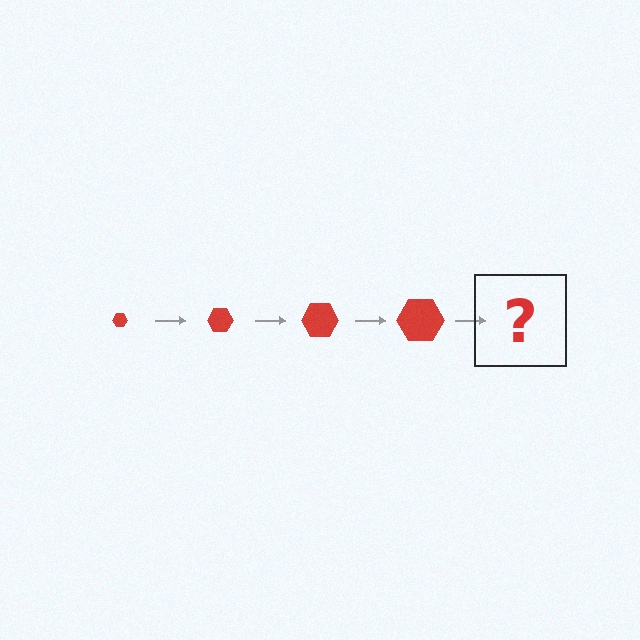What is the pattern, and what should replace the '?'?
The pattern is that the hexagon gets progressively larger each step. The '?' should be a red hexagon, larger than the previous one.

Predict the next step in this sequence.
The next step is a red hexagon, larger than the previous one.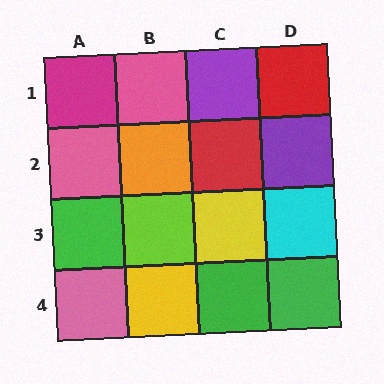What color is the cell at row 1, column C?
Purple.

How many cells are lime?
1 cell is lime.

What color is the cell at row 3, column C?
Yellow.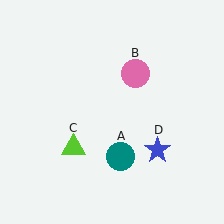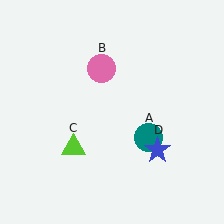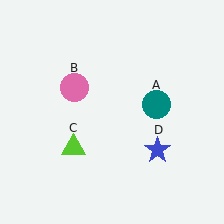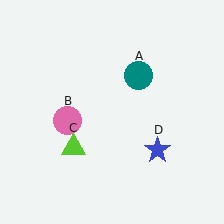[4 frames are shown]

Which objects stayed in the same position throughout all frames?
Lime triangle (object C) and blue star (object D) remained stationary.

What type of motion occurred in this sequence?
The teal circle (object A), pink circle (object B) rotated counterclockwise around the center of the scene.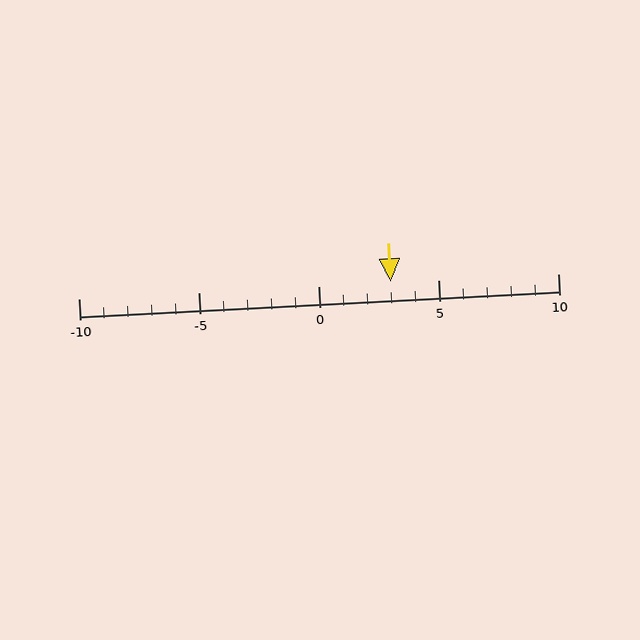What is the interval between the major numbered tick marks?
The major tick marks are spaced 5 units apart.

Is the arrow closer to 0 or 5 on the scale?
The arrow is closer to 5.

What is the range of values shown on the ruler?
The ruler shows values from -10 to 10.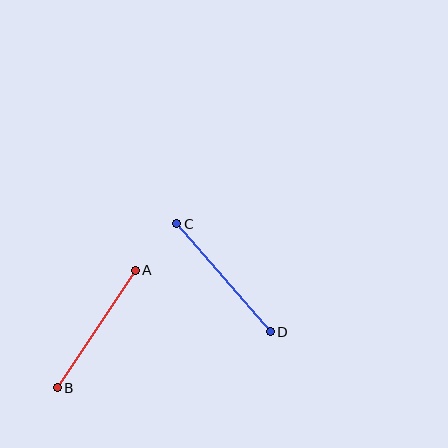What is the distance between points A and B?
The distance is approximately 141 pixels.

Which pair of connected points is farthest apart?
Points C and D are farthest apart.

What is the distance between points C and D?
The distance is approximately 143 pixels.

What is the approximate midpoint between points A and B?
The midpoint is at approximately (96, 329) pixels.